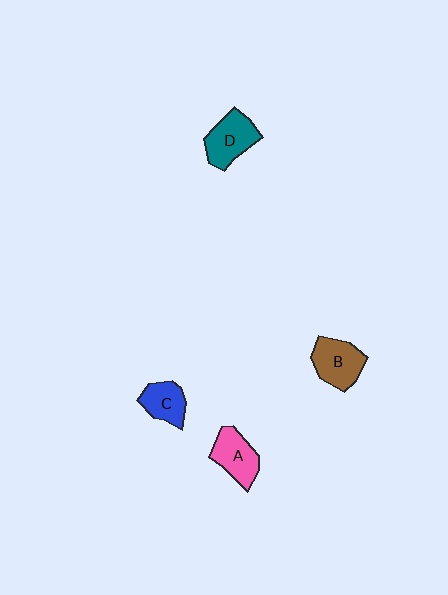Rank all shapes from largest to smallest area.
From largest to smallest: D (teal), B (brown), A (pink), C (blue).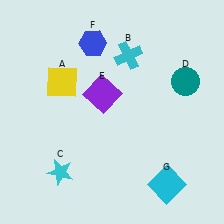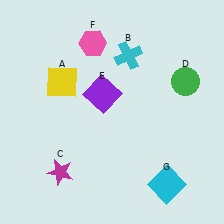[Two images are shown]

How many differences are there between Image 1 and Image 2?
There are 3 differences between the two images.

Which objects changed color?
C changed from cyan to magenta. D changed from teal to green. F changed from blue to pink.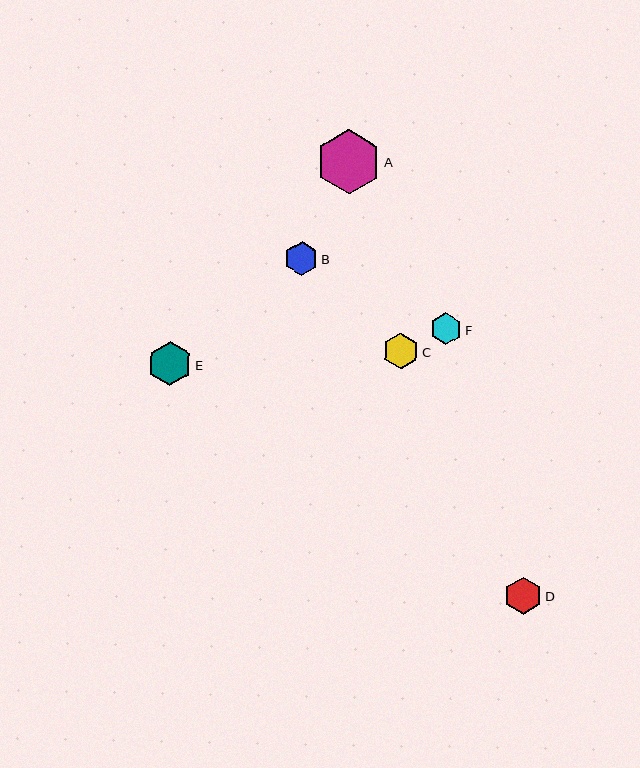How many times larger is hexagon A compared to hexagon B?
Hexagon A is approximately 1.9 times the size of hexagon B.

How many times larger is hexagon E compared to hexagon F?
Hexagon E is approximately 1.4 times the size of hexagon F.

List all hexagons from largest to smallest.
From largest to smallest: A, E, D, C, B, F.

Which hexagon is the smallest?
Hexagon F is the smallest with a size of approximately 32 pixels.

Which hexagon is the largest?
Hexagon A is the largest with a size of approximately 65 pixels.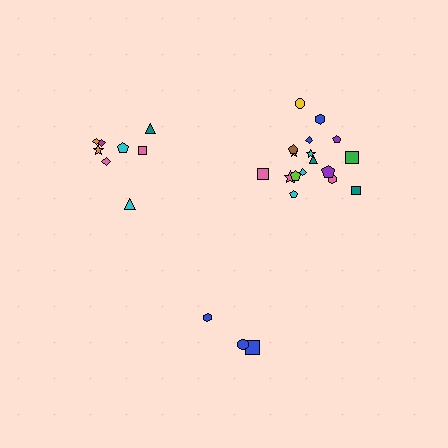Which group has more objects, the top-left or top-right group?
The top-right group.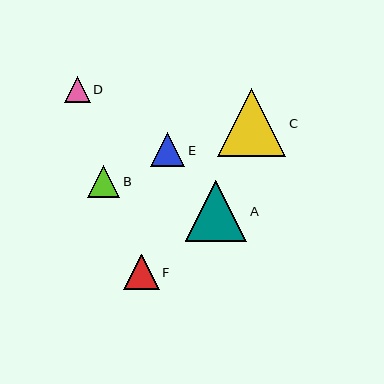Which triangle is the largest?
Triangle C is the largest with a size of approximately 68 pixels.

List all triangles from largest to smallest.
From largest to smallest: C, A, F, E, B, D.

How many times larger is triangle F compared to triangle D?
Triangle F is approximately 1.4 times the size of triangle D.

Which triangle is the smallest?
Triangle D is the smallest with a size of approximately 25 pixels.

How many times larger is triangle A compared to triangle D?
Triangle A is approximately 2.4 times the size of triangle D.